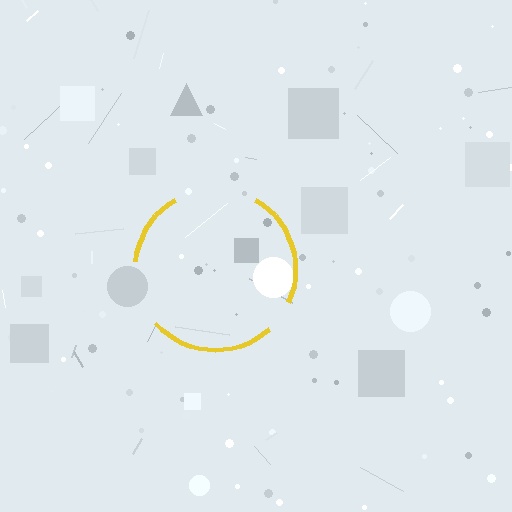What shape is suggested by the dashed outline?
The dashed outline suggests a circle.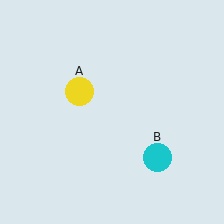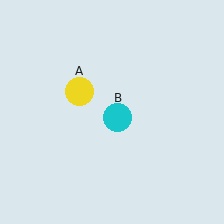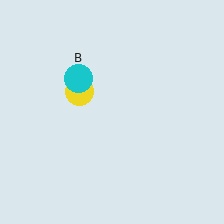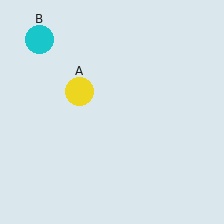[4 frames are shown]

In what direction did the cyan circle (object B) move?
The cyan circle (object B) moved up and to the left.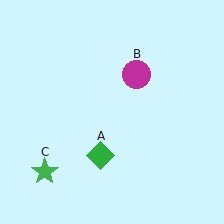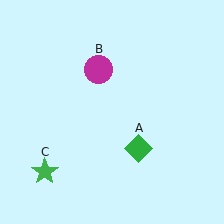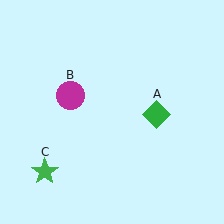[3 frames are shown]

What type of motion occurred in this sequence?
The green diamond (object A), magenta circle (object B) rotated counterclockwise around the center of the scene.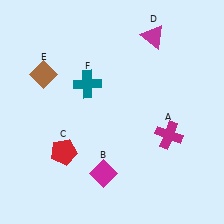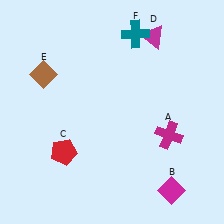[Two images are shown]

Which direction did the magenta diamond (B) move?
The magenta diamond (B) moved right.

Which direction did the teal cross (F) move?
The teal cross (F) moved up.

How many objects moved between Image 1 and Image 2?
2 objects moved between the two images.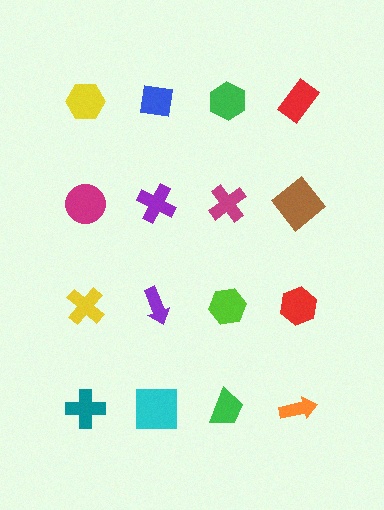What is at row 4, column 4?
An orange arrow.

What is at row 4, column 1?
A teal cross.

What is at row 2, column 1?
A magenta circle.